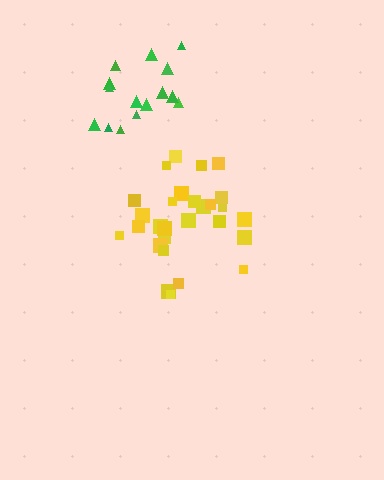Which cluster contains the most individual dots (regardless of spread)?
Yellow (28).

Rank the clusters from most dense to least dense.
yellow, green.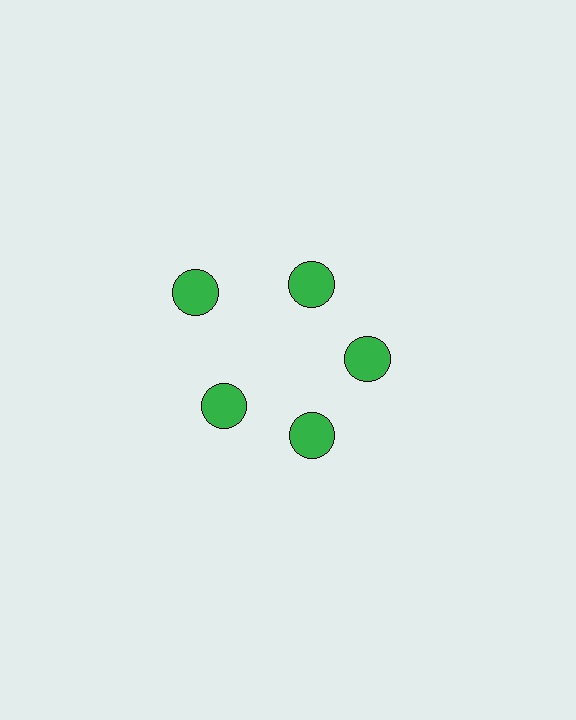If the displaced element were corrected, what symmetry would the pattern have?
It would have 5-fold rotational symmetry — the pattern would map onto itself every 72 degrees.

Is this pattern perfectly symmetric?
No. The 5 green circles are arranged in a ring, but one element near the 10 o'clock position is pushed outward from the center, breaking the 5-fold rotational symmetry.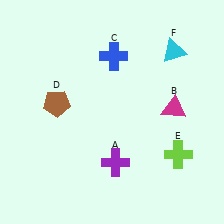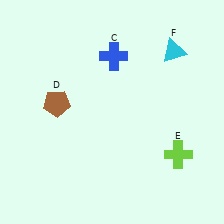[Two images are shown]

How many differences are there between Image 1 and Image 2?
There are 2 differences between the two images.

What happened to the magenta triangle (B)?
The magenta triangle (B) was removed in Image 2. It was in the top-right area of Image 1.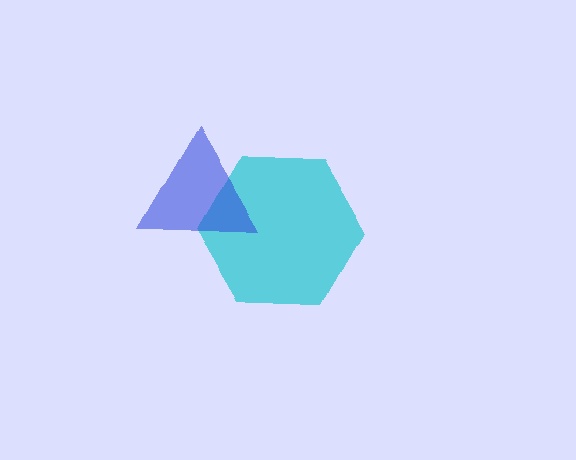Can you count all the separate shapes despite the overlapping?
Yes, there are 2 separate shapes.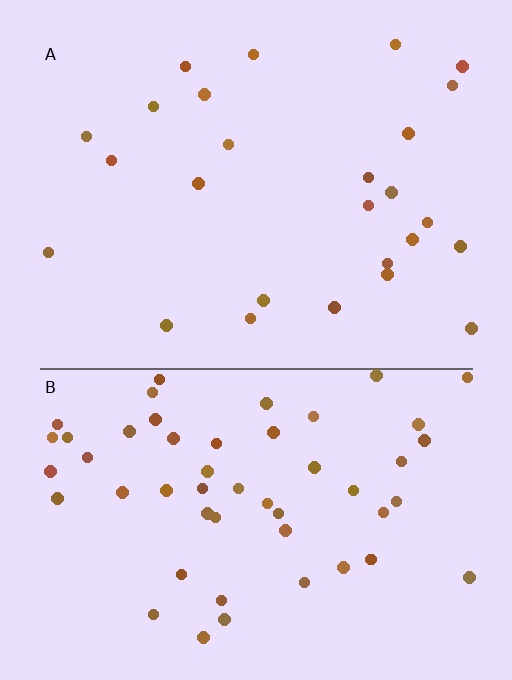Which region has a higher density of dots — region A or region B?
B (the bottom).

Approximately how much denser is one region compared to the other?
Approximately 2.0× — region B over region A.